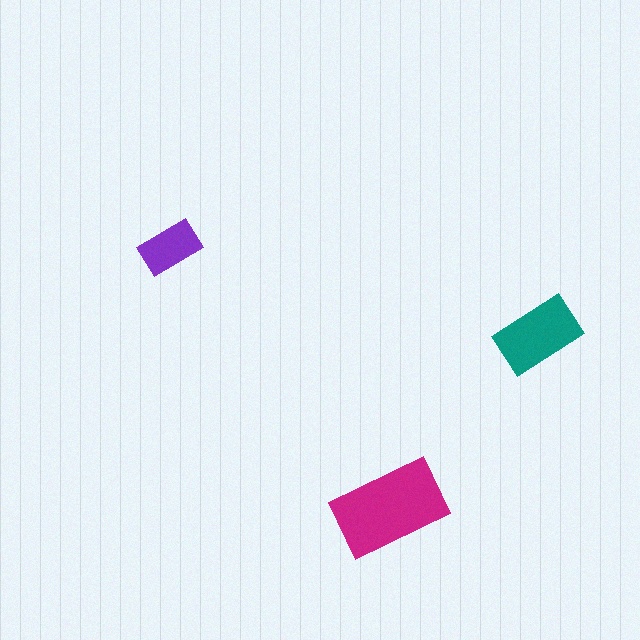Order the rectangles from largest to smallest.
the magenta one, the teal one, the purple one.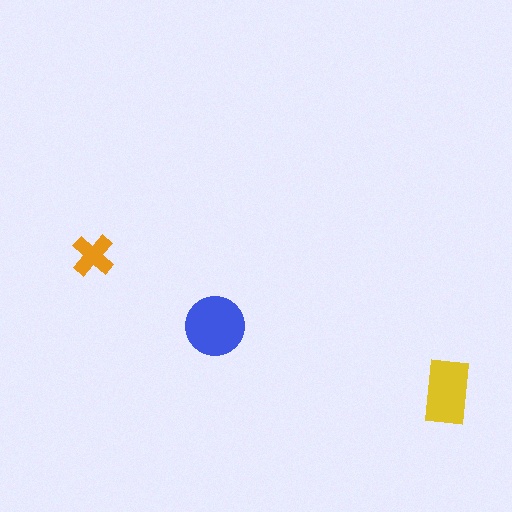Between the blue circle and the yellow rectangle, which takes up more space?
The blue circle.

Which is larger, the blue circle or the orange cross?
The blue circle.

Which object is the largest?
The blue circle.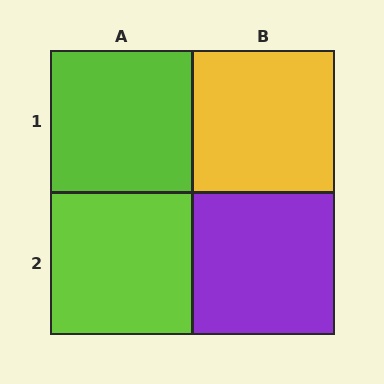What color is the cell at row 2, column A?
Lime.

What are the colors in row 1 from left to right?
Lime, yellow.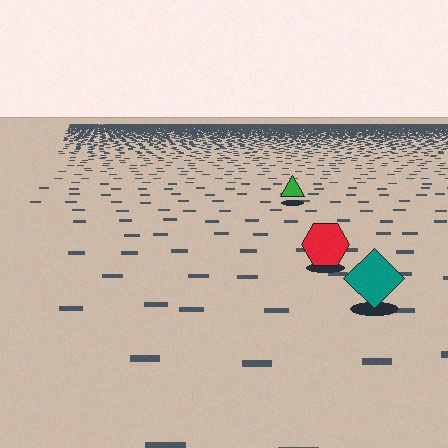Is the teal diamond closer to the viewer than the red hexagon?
Yes. The teal diamond is closer — you can tell from the texture gradient: the ground texture is coarser near it.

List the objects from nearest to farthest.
From nearest to farthest: the teal diamond, the red hexagon, the green triangle.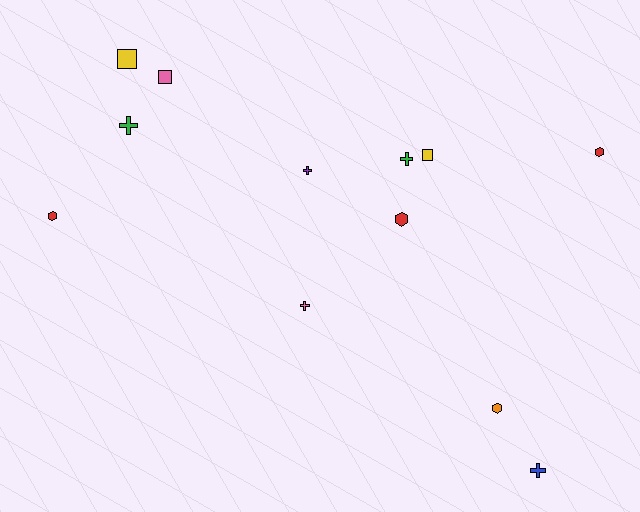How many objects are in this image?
There are 12 objects.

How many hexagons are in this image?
There are 4 hexagons.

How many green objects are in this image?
There are 2 green objects.